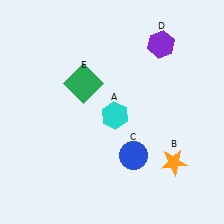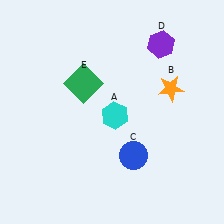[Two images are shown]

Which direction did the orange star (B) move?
The orange star (B) moved up.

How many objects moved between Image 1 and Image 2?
1 object moved between the two images.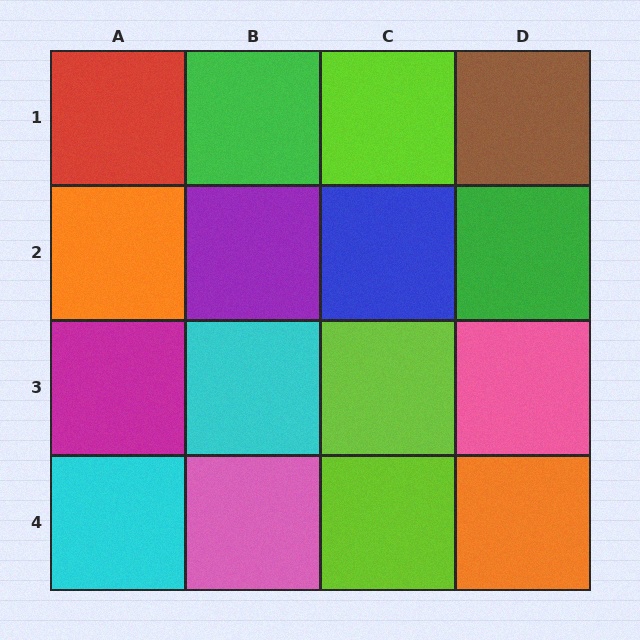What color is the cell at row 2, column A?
Orange.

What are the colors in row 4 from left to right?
Cyan, pink, lime, orange.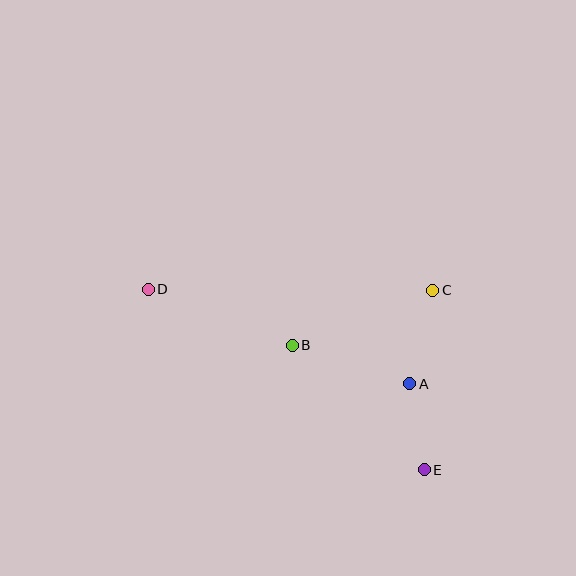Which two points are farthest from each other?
Points D and E are farthest from each other.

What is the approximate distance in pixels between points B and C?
The distance between B and C is approximately 151 pixels.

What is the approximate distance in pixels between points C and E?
The distance between C and E is approximately 179 pixels.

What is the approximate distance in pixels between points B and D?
The distance between B and D is approximately 155 pixels.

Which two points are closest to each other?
Points A and E are closest to each other.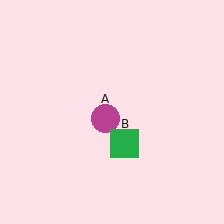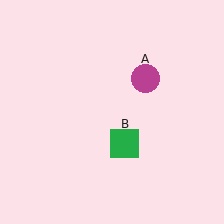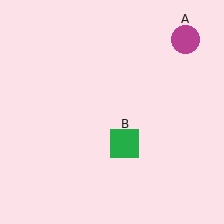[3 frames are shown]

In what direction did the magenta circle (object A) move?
The magenta circle (object A) moved up and to the right.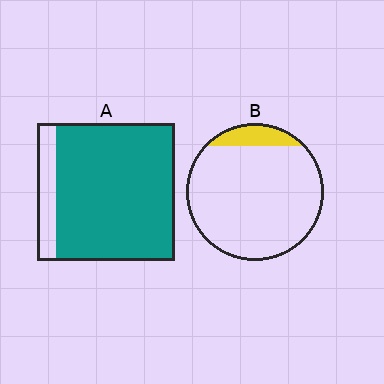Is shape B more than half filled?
No.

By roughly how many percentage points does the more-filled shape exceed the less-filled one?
By roughly 75 percentage points (A over B).